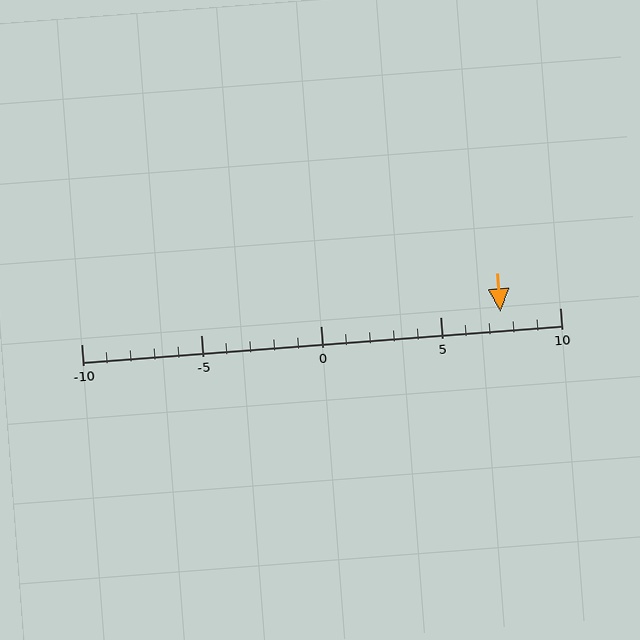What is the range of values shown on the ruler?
The ruler shows values from -10 to 10.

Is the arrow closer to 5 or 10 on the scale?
The arrow is closer to 10.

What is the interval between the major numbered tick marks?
The major tick marks are spaced 5 units apart.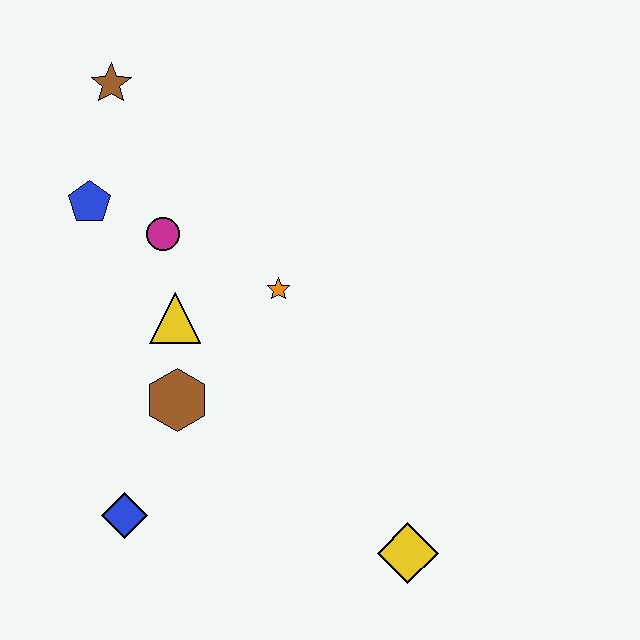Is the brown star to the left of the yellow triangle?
Yes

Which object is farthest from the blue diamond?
The brown star is farthest from the blue diamond.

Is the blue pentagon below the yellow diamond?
No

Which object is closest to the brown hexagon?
The yellow triangle is closest to the brown hexagon.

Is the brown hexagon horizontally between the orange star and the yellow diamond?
No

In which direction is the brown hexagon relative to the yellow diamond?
The brown hexagon is to the left of the yellow diamond.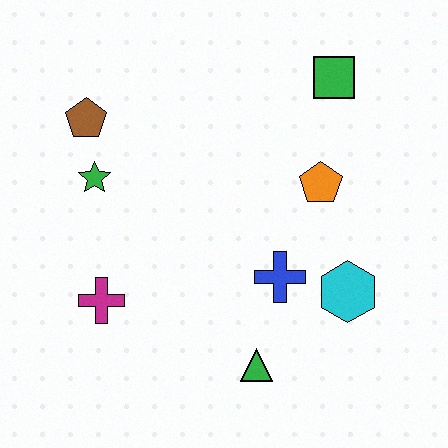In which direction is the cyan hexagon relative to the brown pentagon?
The cyan hexagon is to the right of the brown pentagon.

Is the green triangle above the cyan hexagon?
No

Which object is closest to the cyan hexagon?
The blue cross is closest to the cyan hexagon.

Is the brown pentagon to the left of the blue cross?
Yes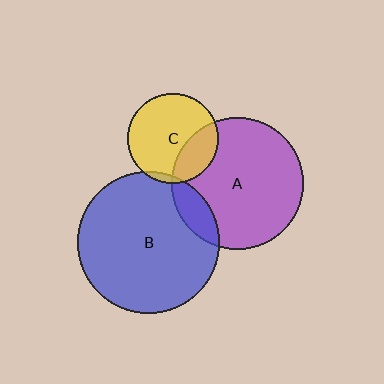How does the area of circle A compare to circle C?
Approximately 2.1 times.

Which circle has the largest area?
Circle B (blue).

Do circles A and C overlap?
Yes.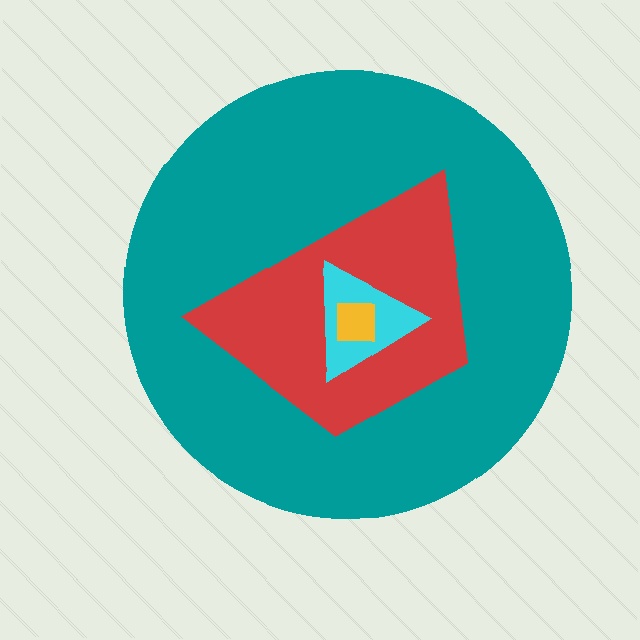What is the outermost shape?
The teal circle.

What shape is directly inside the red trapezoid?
The cyan triangle.